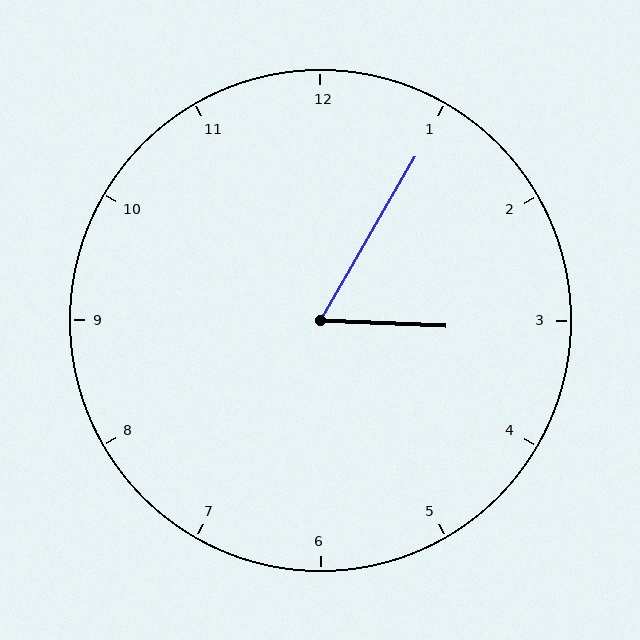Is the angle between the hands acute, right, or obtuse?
It is acute.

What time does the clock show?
3:05.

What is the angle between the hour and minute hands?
Approximately 62 degrees.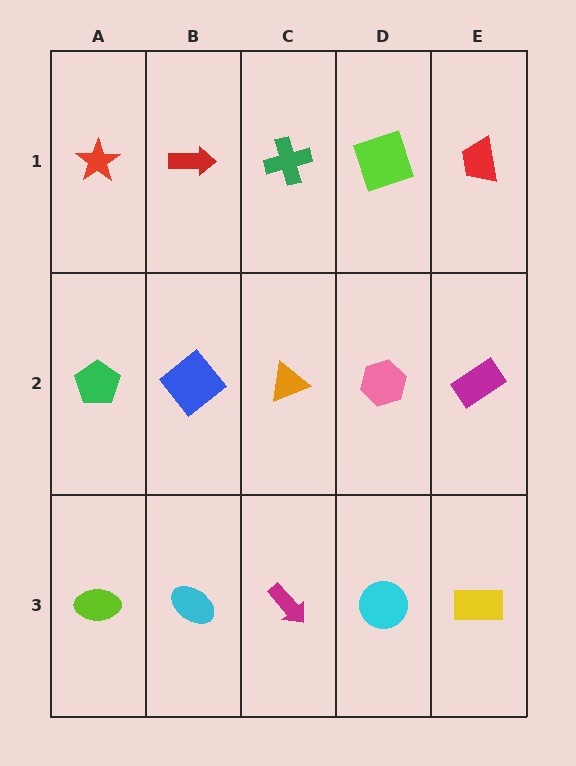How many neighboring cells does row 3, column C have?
3.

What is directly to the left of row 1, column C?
A red arrow.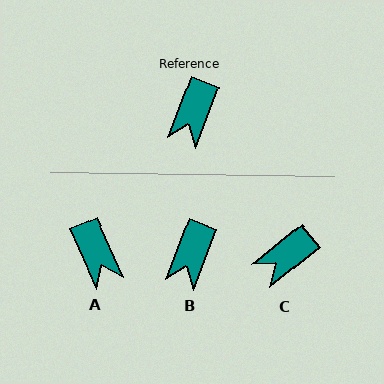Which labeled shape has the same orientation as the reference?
B.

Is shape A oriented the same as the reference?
No, it is off by about 45 degrees.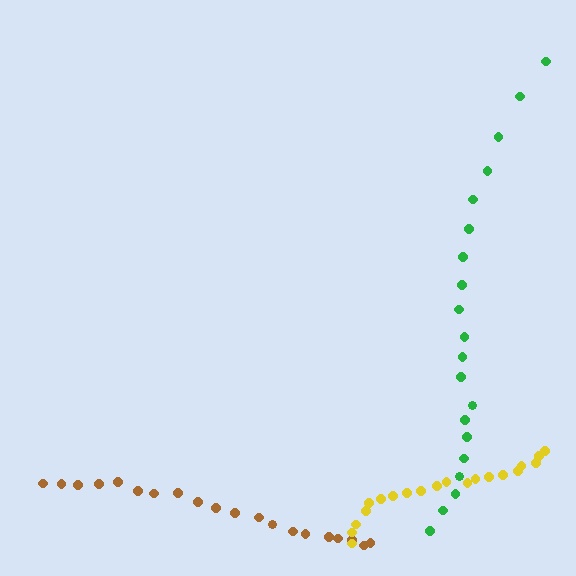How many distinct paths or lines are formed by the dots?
There are 3 distinct paths.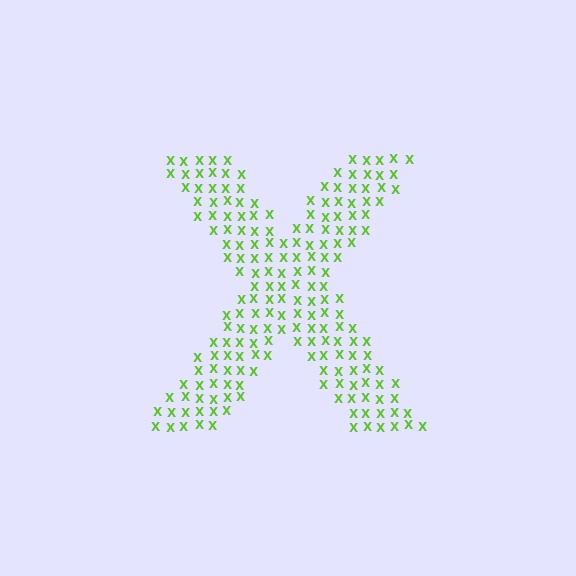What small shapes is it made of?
It is made of small letter X's.